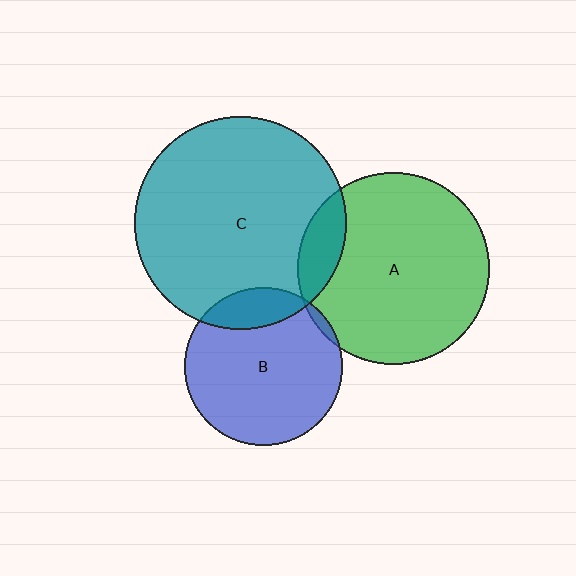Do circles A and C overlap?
Yes.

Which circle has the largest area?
Circle C (teal).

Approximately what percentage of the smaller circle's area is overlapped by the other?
Approximately 10%.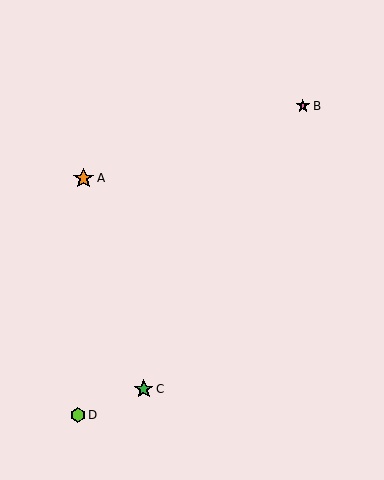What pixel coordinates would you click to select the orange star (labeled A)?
Click at (84, 178) to select the orange star A.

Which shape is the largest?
The orange star (labeled A) is the largest.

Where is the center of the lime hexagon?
The center of the lime hexagon is at (78, 415).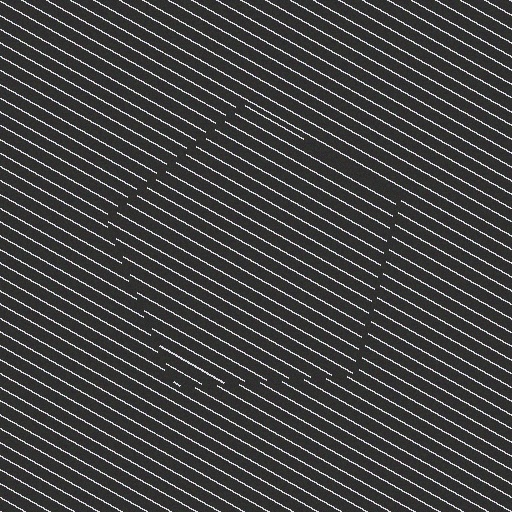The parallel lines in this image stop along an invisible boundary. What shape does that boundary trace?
An illusory pentagon. The interior of the shape contains the same grating, shifted by half a period — the contour is defined by the phase discontinuity where line-ends from the inner and outer gratings abut.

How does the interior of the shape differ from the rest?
The interior of the shape contains the same grating, shifted by half a period — the contour is defined by the phase discontinuity where line-ends from the inner and outer gratings abut.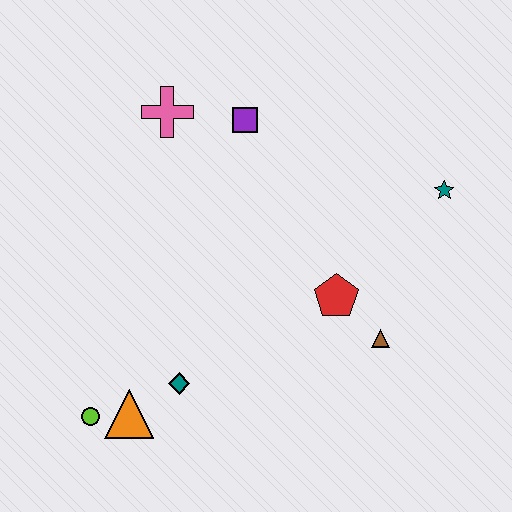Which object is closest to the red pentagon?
The brown triangle is closest to the red pentagon.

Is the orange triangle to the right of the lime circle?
Yes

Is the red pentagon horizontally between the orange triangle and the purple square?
No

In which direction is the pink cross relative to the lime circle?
The pink cross is above the lime circle.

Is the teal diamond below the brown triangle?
Yes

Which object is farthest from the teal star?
The lime circle is farthest from the teal star.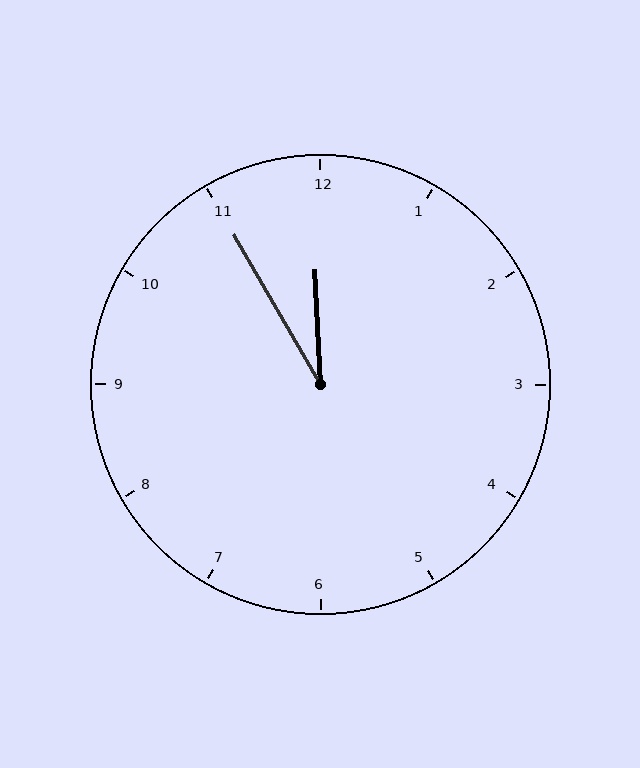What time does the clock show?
11:55.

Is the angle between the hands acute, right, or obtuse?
It is acute.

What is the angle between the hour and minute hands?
Approximately 28 degrees.